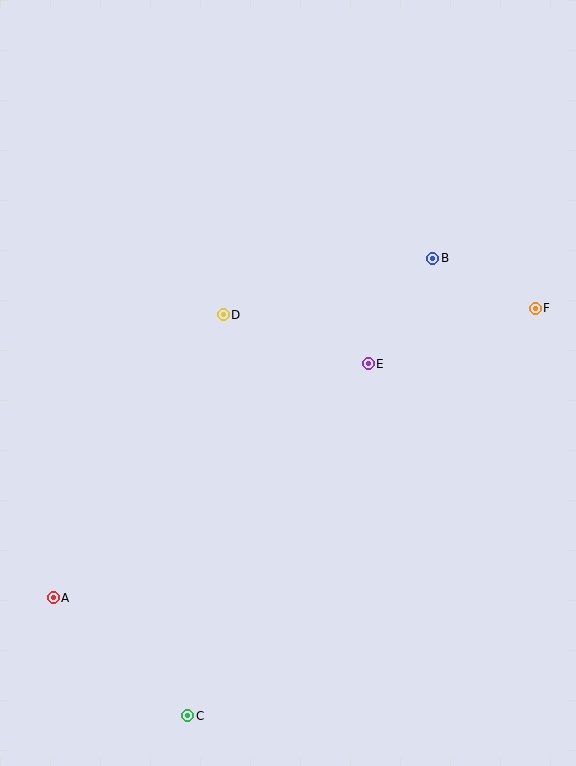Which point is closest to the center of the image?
Point E at (368, 364) is closest to the center.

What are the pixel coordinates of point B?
Point B is at (433, 258).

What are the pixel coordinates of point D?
Point D is at (223, 315).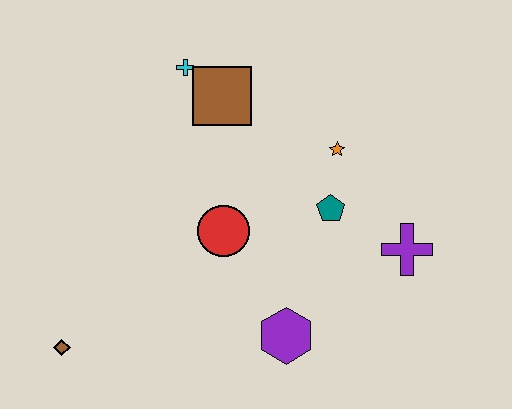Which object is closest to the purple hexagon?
The red circle is closest to the purple hexagon.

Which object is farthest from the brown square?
The brown diamond is farthest from the brown square.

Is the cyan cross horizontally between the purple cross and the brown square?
No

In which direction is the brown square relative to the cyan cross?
The brown square is to the right of the cyan cross.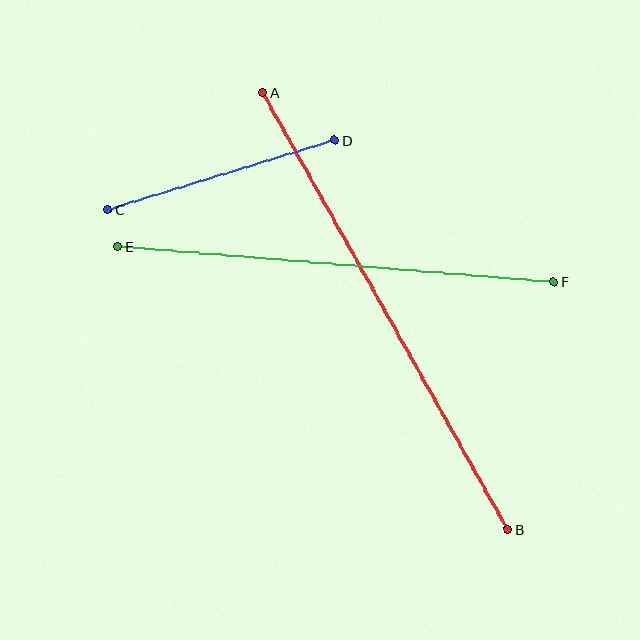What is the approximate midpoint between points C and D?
The midpoint is at approximately (221, 175) pixels.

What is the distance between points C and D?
The distance is approximately 238 pixels.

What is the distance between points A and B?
The distance is approximately 501 pixels.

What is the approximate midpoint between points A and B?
The midpoint is at approximately (385, 311) pixels.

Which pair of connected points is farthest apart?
Points A and B are farthest apart.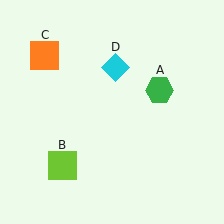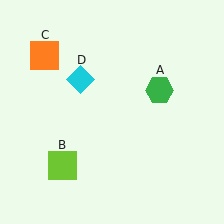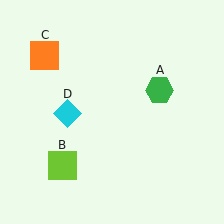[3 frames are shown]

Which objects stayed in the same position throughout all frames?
Green hexagon (object A) and lime square (object B) and orange square (object C) remained stationary.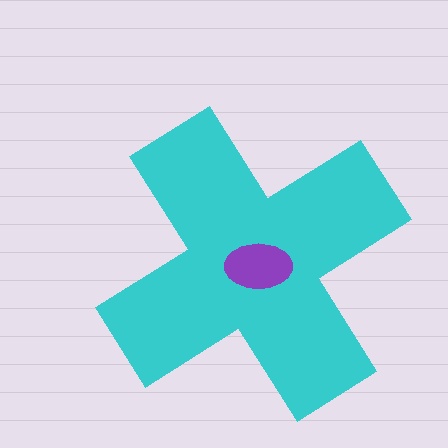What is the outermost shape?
The cyan cross.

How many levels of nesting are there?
2.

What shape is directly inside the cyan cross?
The purple ellipse.